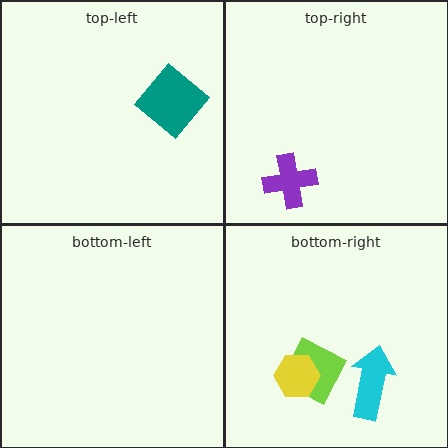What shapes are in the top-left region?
The teal diamond.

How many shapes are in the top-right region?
1.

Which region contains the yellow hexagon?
The bottom-right region.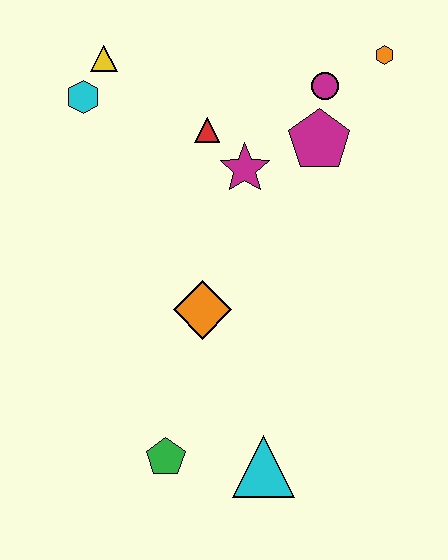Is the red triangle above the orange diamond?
Yes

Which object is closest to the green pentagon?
The cyan triangle is closest to the green pentagon.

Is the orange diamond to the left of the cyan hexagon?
No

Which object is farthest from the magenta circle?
The green pentagon is farthest from the magenta circle.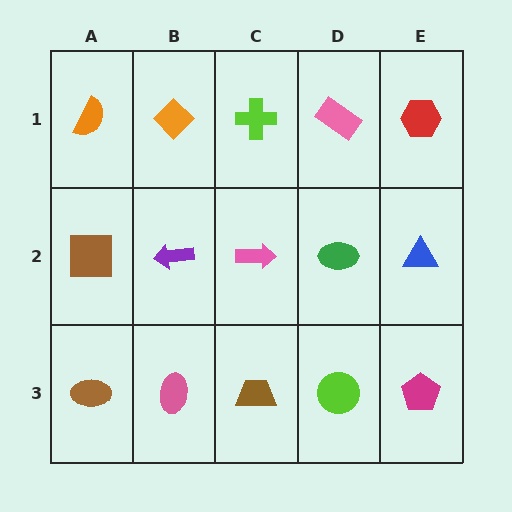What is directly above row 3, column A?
A brown square.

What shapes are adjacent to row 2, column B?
An orange diamond (row 1, column B), a pink ellipse (row 3, column B), a brown square (row 2, column A), a pink arrow (row 2, column C).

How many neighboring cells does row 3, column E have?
2.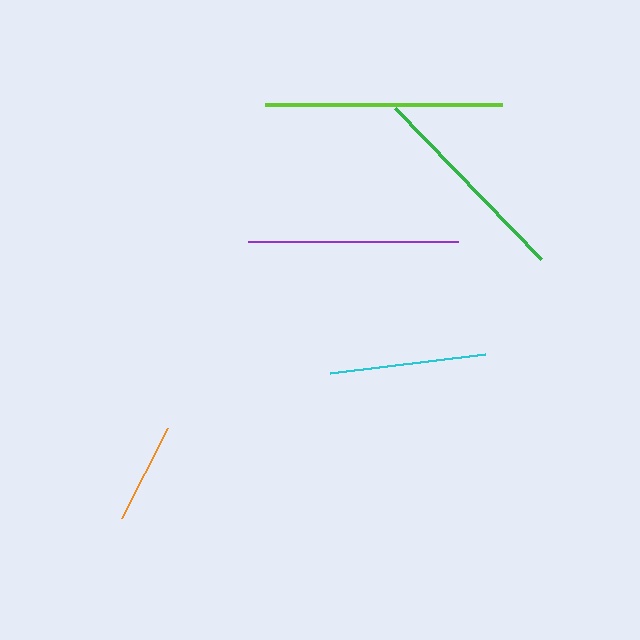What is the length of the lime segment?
The lime segment is approximately 238 pixels long.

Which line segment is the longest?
The lime line is the longest at approximately 238 pixels.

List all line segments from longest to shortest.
From longest to shortest: lime, green, purple, cyan, orange.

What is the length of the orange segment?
The orange segment is approximately 101 pixels long.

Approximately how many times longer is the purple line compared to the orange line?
The purple line is approximately 2.1 times the length of the orange line.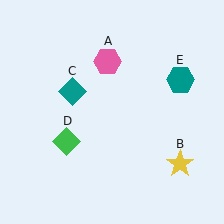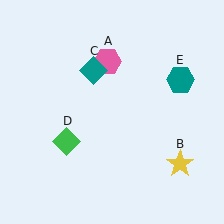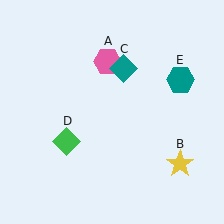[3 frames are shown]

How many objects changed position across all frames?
1 object changed position: teal diamond (object C).